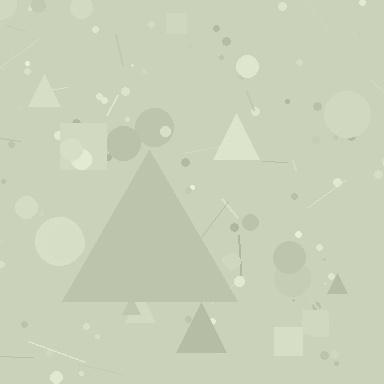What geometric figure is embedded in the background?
A triangle is embedded in the background.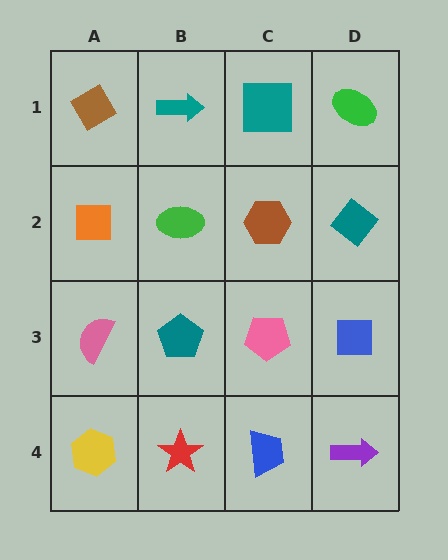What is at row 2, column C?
A brown hexagon.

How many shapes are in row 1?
4 shapes.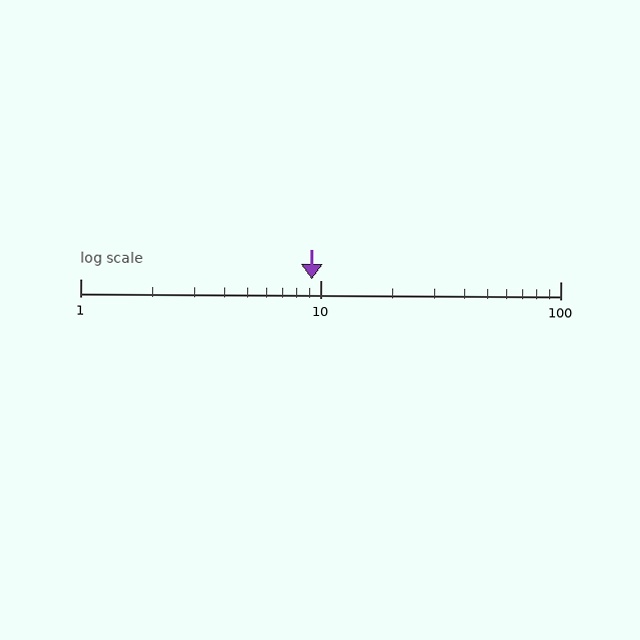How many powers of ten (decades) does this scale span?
The scale spans 2 decades, from 1 to 100.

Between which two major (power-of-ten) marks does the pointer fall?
The pointer is between 1 and 10.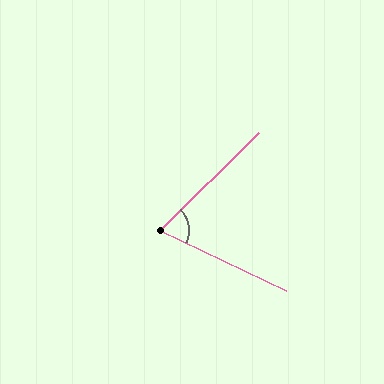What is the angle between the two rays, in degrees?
Approximately 70 degrees.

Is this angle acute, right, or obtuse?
It is acute.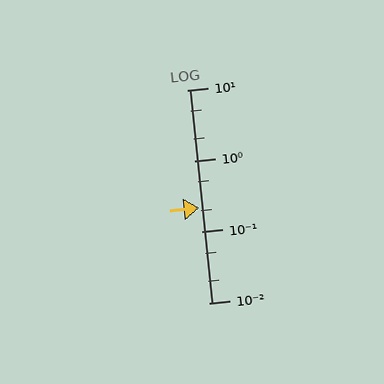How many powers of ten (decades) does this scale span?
The scale spans 3 decades, from 0.01 to 10.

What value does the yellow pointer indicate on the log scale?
The pointer indicates approximately 0.22.